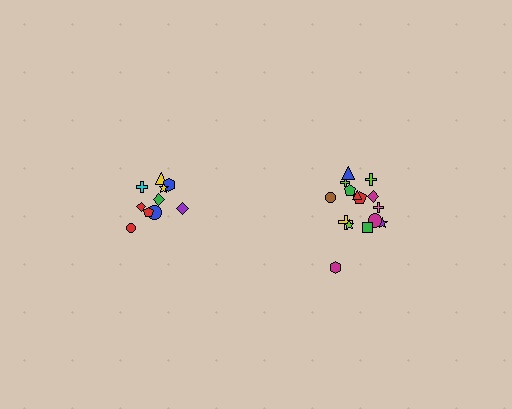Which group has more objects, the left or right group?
The right group.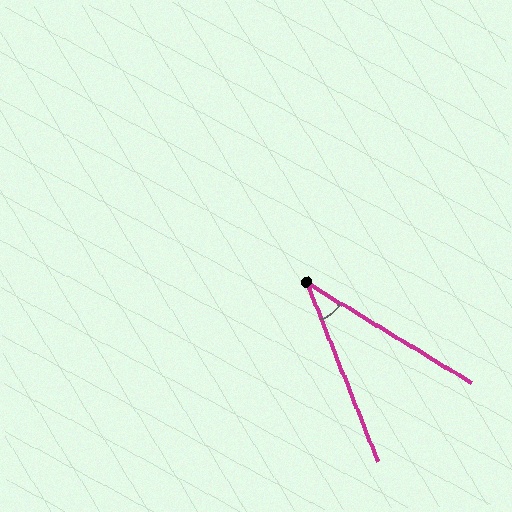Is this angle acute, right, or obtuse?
It is acute.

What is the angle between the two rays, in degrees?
Approximately 37 degrees.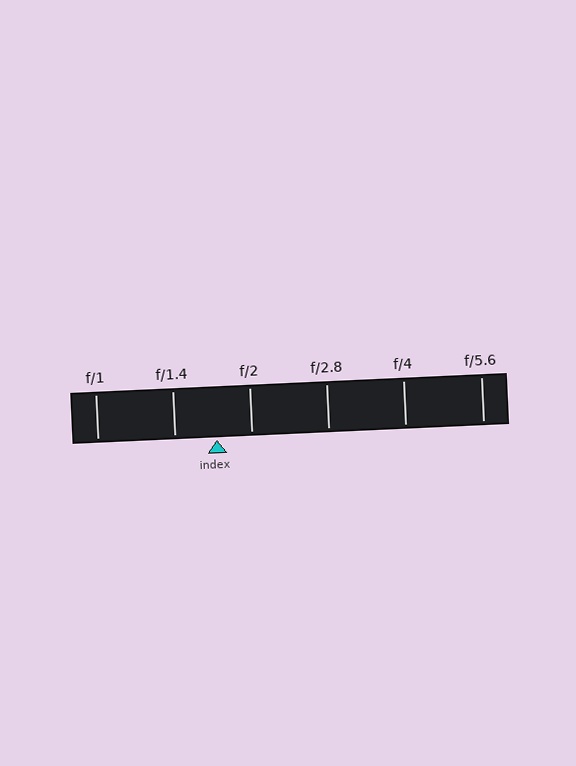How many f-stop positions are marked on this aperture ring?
There are 6 f-stop positions marked.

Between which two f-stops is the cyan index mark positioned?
The index mark is between f/1.4 and f/2.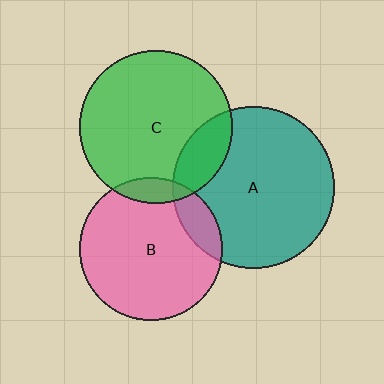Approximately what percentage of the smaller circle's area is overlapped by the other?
Approximately 15%.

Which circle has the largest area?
Circle A (teal).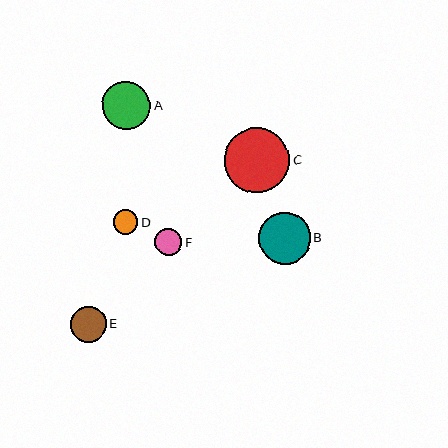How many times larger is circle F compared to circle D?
Circle F is approximately 1.1 times the size of circle D.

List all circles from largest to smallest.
From largest to smallest: C, B, A, E, F, D.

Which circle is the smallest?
Circle D is the smallest with a size of approximately 25 pixels.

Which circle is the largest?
Circle C is the largest with a size of approximately 65 pixels.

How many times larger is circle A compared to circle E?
Circle A is approximately 1.4 times the size of circle E.